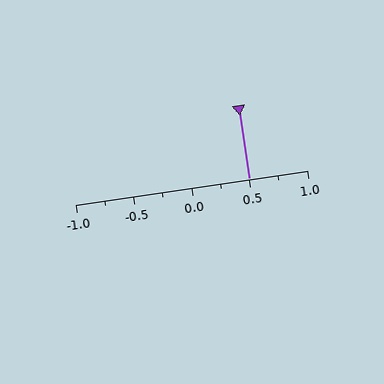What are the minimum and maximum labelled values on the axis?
The axis runs from -1.0 to 1.0.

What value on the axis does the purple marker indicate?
The marker indicates approximately 0.5.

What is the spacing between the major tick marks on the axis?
The major ticks are spaced 0.5 apart.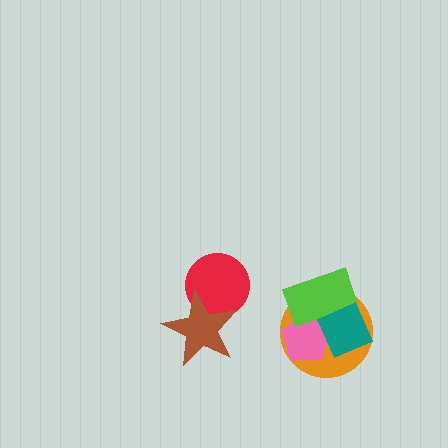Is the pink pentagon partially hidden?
Yes, it is partially covered by another shape.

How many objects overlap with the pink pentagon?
3 objects overlap with the pink pentagon.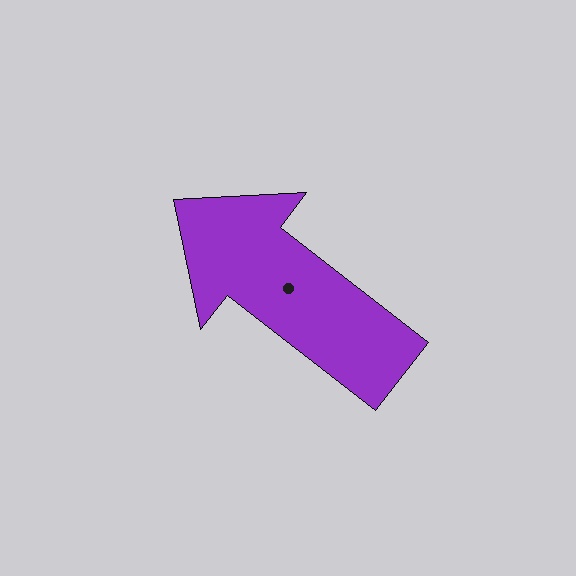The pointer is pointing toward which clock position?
Roughly 10 o'clock.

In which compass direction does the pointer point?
Northwest.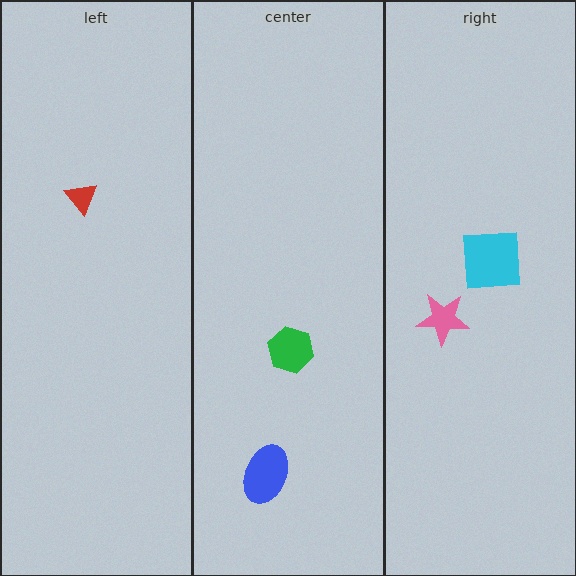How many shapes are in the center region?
2.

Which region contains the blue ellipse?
The center region.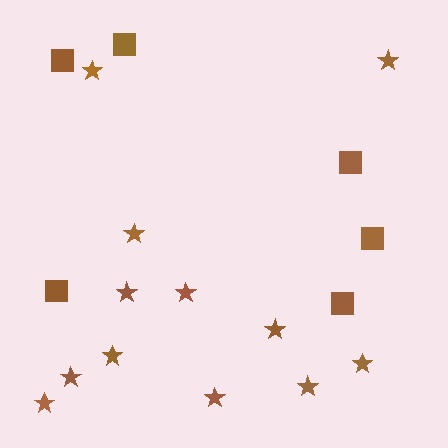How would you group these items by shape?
There are 2 groups: one group of squares (6) and one group of stars (12).